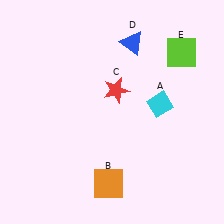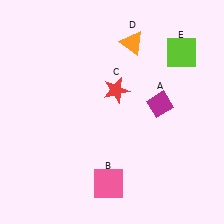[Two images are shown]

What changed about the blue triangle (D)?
In Image 1, D is blue. In Image 2, it changed to orange.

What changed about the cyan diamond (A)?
In Image 1, A is cyan. In Image 2, it changed to magenta.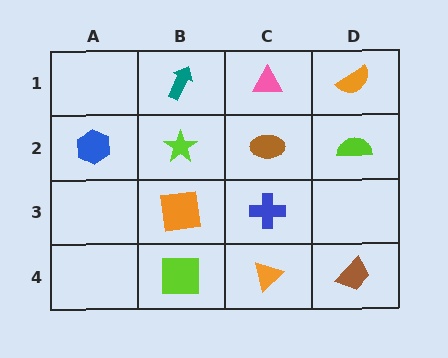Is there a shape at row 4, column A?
No, that cell is empty.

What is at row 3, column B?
An orange square.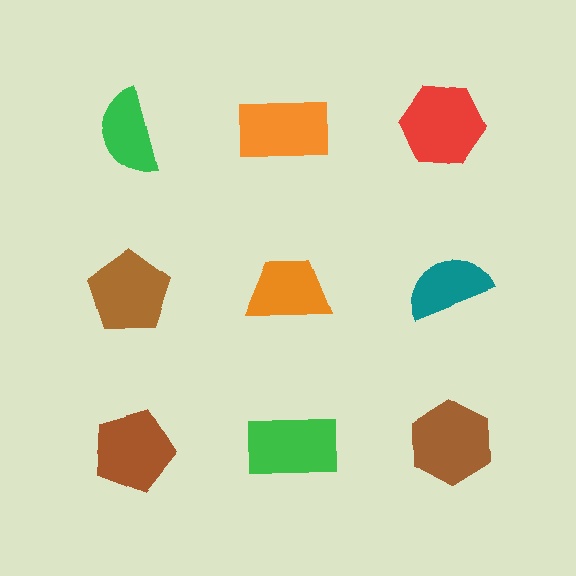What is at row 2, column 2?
An orange trapezoid.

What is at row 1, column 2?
An orange rectangle.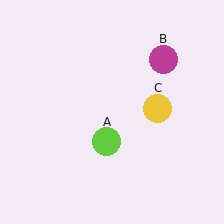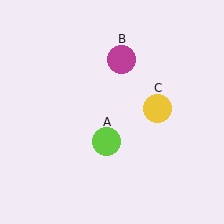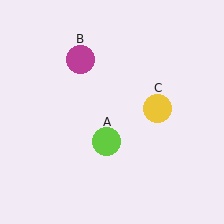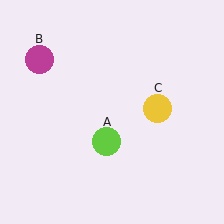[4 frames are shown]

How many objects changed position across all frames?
1 object changed position: magenta circle (object B).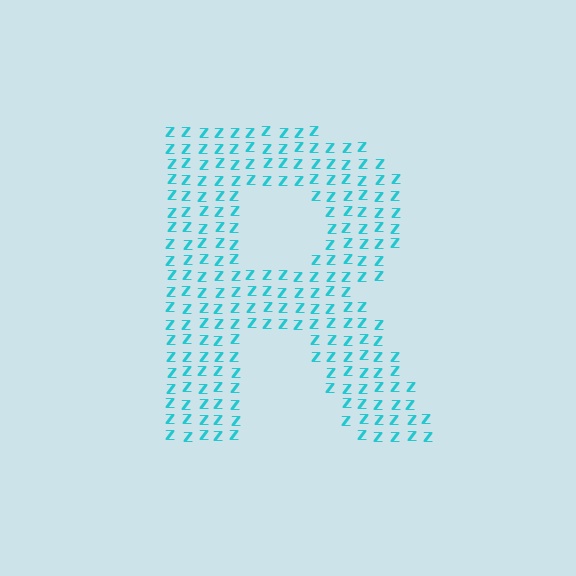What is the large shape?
The large shape is the letter R.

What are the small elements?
The small elements are letter Z's.